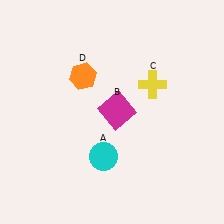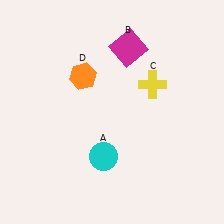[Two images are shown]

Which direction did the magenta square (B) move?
The magenta square (B) moved up.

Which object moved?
The magenta square (B) moved up.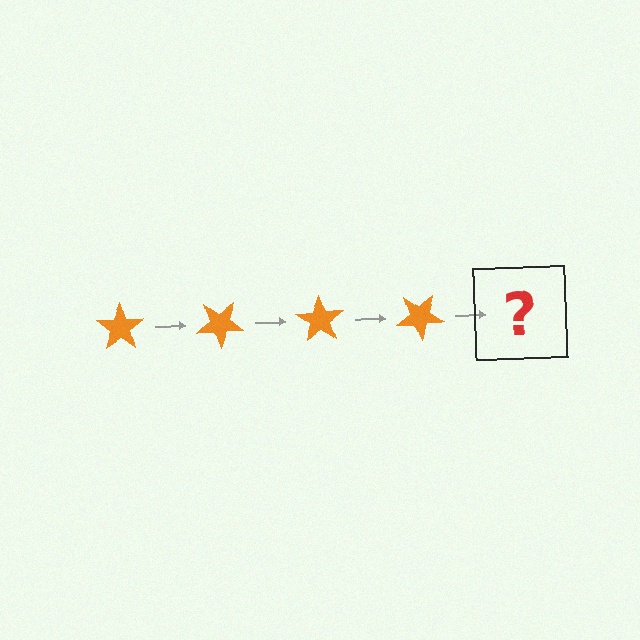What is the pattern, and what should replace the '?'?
The pattern is that the star rotates 35 degrees each step. The '?' should be an orange star rotated 140 degrees.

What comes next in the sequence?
The next element should be an orange star rotated 140 degrees.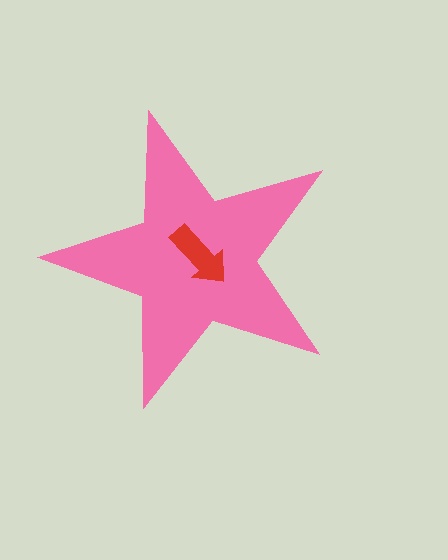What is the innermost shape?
The red arrow.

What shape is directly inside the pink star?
The red arrow.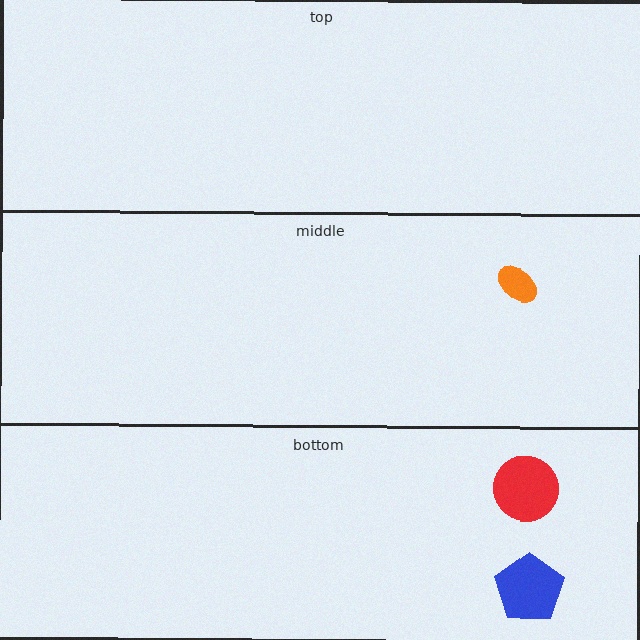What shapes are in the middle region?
The orange ellipse.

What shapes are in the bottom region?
The blue pentagon, the red circle.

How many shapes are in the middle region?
1.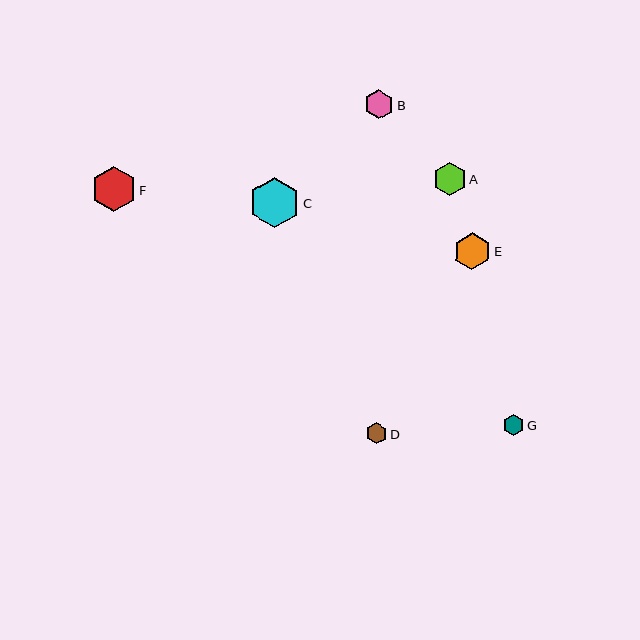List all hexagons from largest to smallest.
From largest to smallest: C, F, E, A, B, G, D.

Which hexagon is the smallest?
Hexagon D is the smallest with a size of approximately 21 pixels.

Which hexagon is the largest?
Hexagon C is the largest with a size of approximately 50 pixels.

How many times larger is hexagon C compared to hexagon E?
Hexagon C is approximately 1.4 times the size of hexagon E.